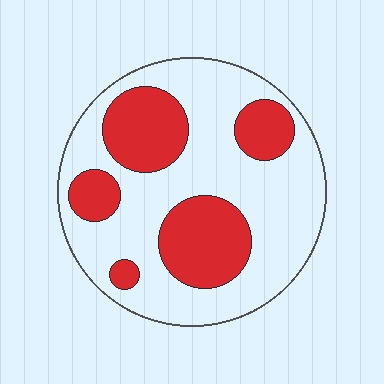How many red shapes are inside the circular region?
5.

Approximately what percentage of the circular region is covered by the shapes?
Approximately 35%.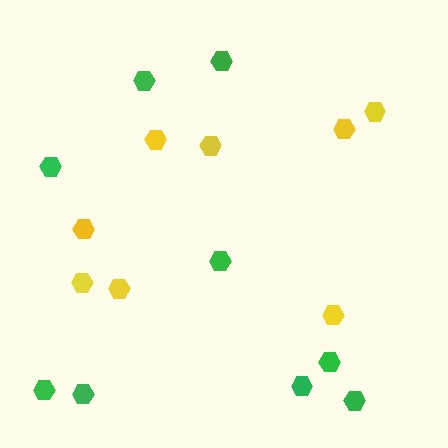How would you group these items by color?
There are 2 groups: one group of green hexagons (9) and one group of yellow hexagons (8).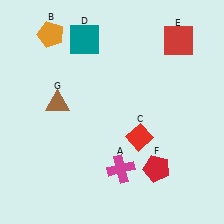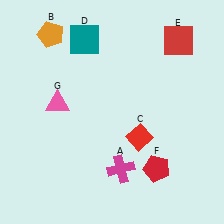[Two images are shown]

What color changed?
The triangle (G) changed from brown in Image 1 to pink in Image 2.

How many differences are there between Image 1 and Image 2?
There is 1 difference between the two images.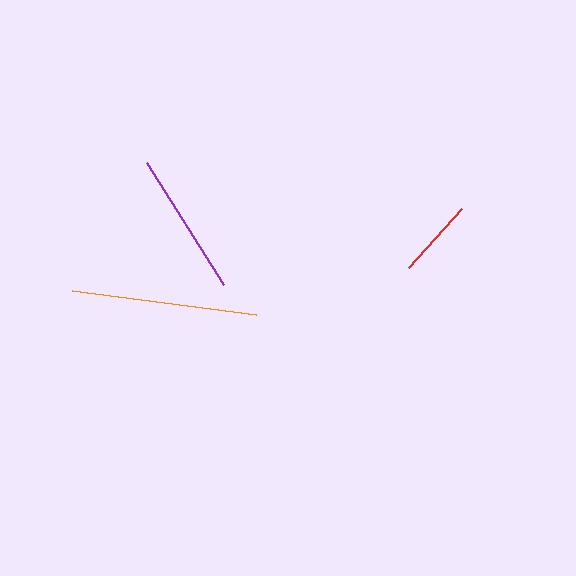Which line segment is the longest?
The orange line is the longest at approximately 186 pixels.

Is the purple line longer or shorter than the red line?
The purple line is longer than the red line.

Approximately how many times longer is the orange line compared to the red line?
The orange line is approximately 2.3 times the length of the red line.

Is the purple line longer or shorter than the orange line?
The orange line is longer than the purple line.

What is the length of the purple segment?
The purple segment is approximately 145 pixels long.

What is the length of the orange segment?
The orange segment is approximately 186 pixels long.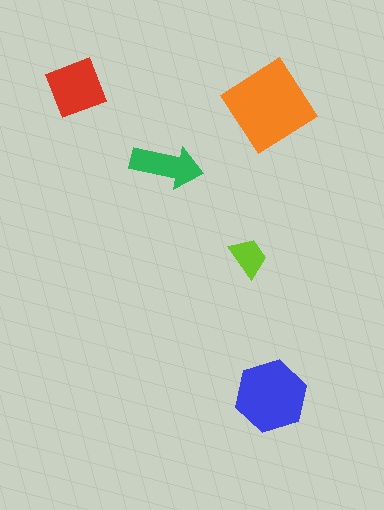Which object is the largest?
The orange diamond.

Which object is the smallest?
The lime trapezoid.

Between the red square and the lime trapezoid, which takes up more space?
The red square.